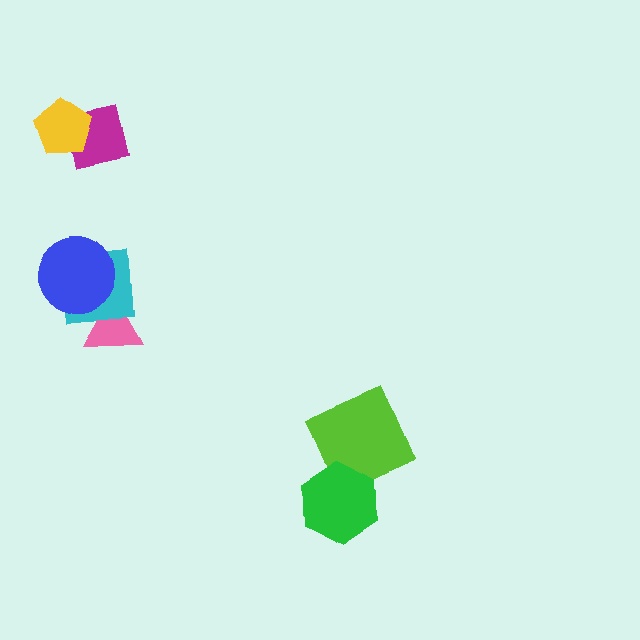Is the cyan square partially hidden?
Yes, it is partially covered by another shape.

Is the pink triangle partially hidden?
Yes, it is partially covered by another shape.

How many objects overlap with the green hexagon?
1 object overlaps with the green hexagon.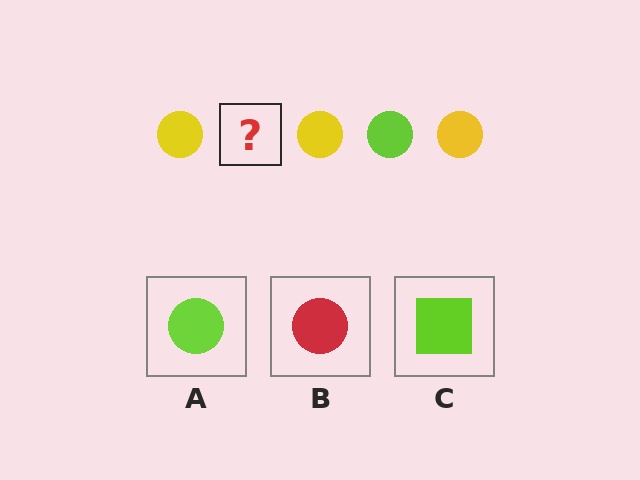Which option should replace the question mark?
Option A.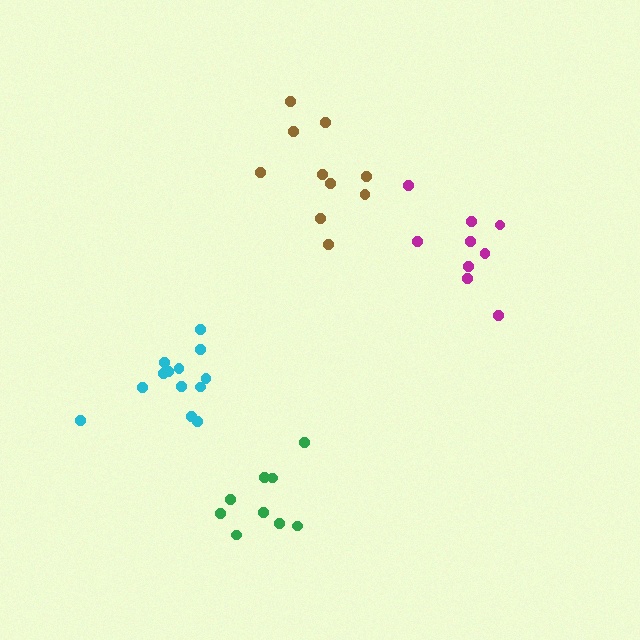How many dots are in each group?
Group 1: 9 dots, Group 2: 10 dots, Group 3: 13 dots, Group 4: 9 dots (41 total).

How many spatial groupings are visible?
There are 4 spatial groupings.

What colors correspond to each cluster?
The clusters are colored: magenta, brown, cyan, green.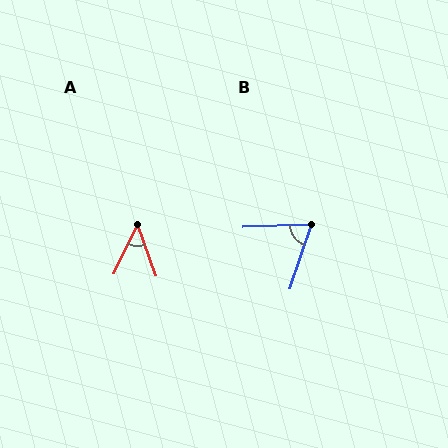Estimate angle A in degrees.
Approximately 45 degrees.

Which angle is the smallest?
A, at approximately 45 degrees.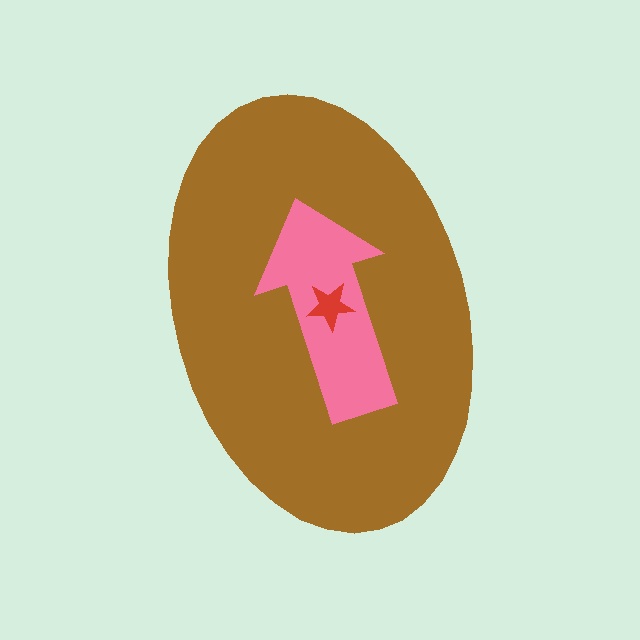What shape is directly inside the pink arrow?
The red star.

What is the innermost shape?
The red star.